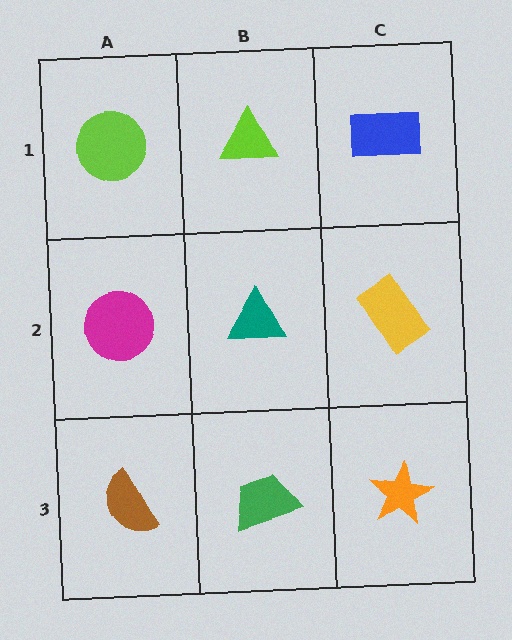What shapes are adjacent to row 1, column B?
A teal triangle (row 2, column B), a lime circle (row 1, column A), a blue rectangle (row 1, column C).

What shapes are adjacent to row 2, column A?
A lime circle (row 1, column A), a brown semicircle (row 3, column A), a teal triangle (row 2, column B).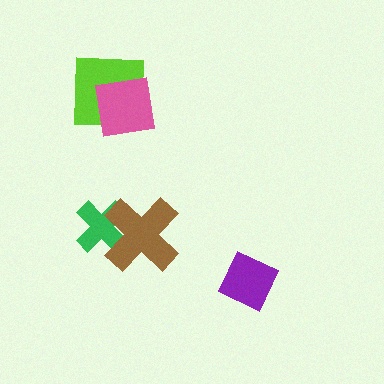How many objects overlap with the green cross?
1 object overlaps with the green cross.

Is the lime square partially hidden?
Yes, it is partially covered by another shape.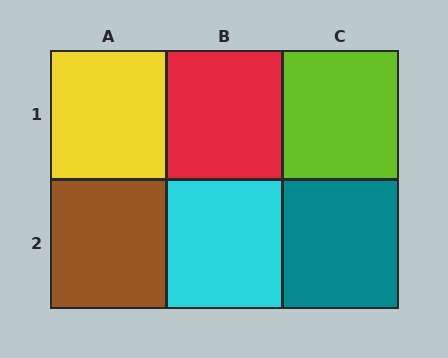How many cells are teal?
1 cell is teal.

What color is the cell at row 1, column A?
Yellow.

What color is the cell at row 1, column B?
Red.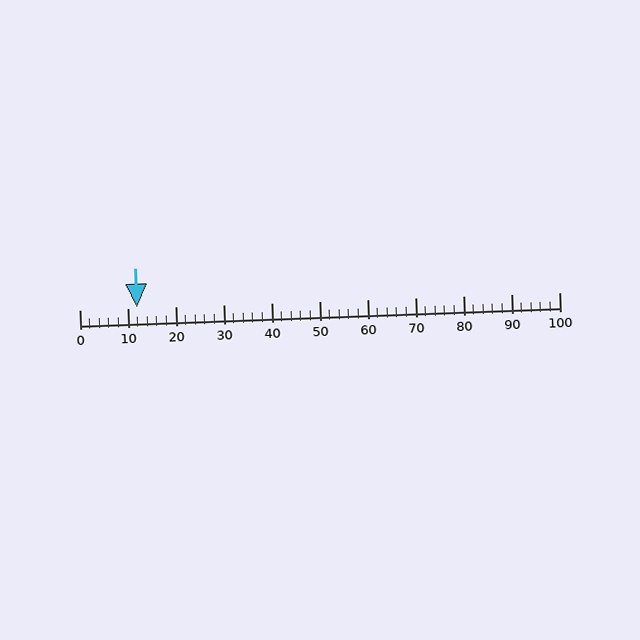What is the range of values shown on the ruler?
The ruler shows values from 0 to 100.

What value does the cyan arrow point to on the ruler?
The cyan arrow points to approximately 12.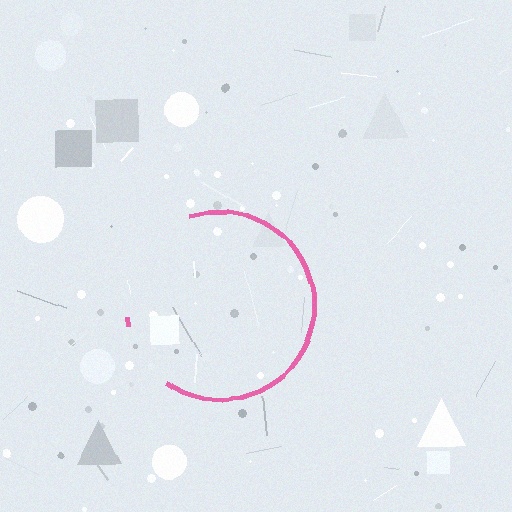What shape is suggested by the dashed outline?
The dashed outline suggests a circle.